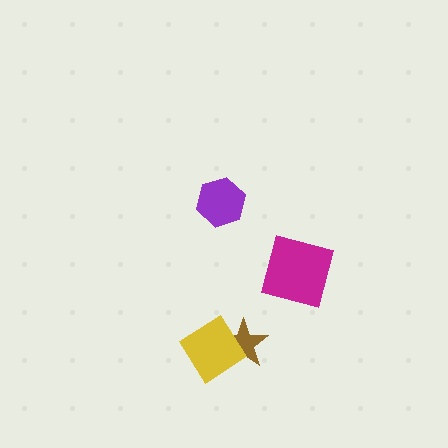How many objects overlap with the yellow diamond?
1 object overlaps with the yellow diamond.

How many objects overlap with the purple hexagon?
0 objects overlap with the purple hexagon.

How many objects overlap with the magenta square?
0 objects overlap with the magenta square.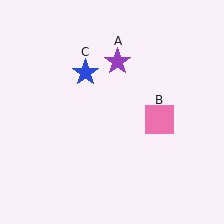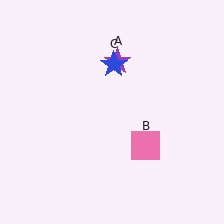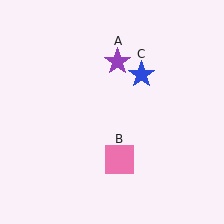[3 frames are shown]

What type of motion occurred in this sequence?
The pink square (object B), blue star (object C) rotated clockwise around the center of the scene.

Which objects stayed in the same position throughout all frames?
Purple star (object A) remained stationary.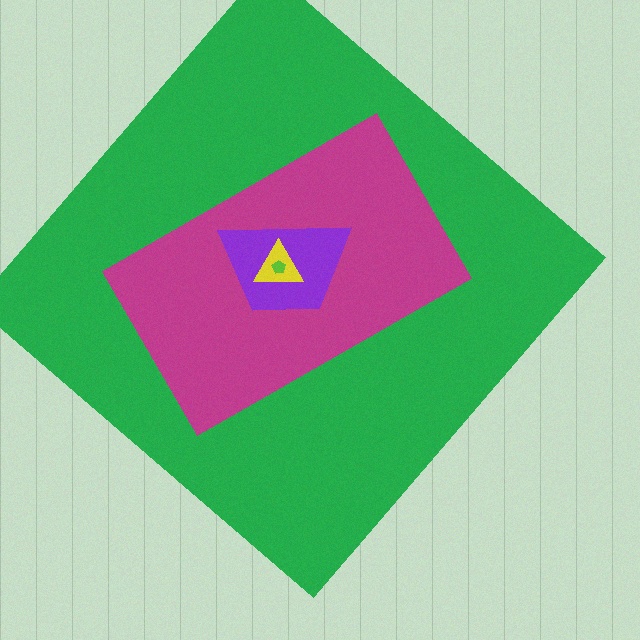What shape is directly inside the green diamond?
The magenta rectangle.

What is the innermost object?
The lime pentagon.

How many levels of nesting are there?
5.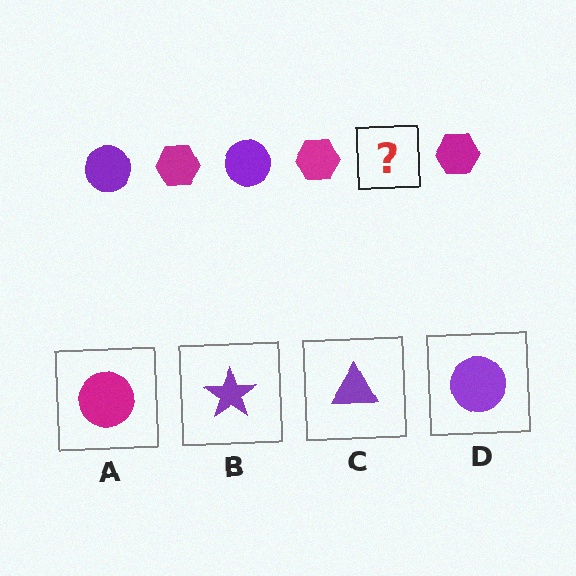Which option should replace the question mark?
Option D.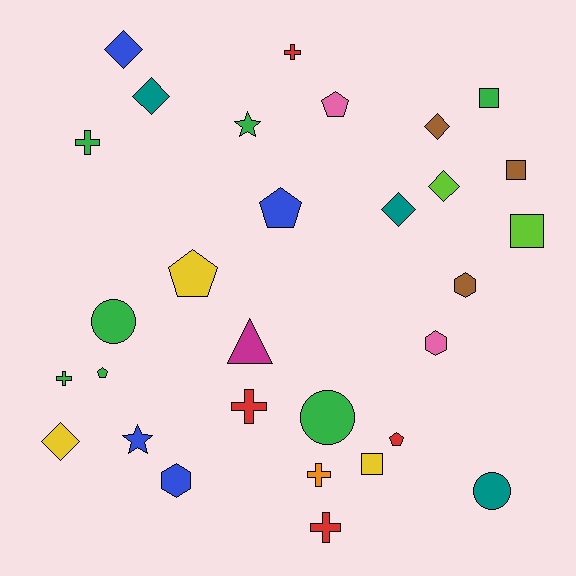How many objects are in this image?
There are 30 objects.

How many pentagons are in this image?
There are 5 pentagons.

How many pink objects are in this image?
There are 2 pink objects.